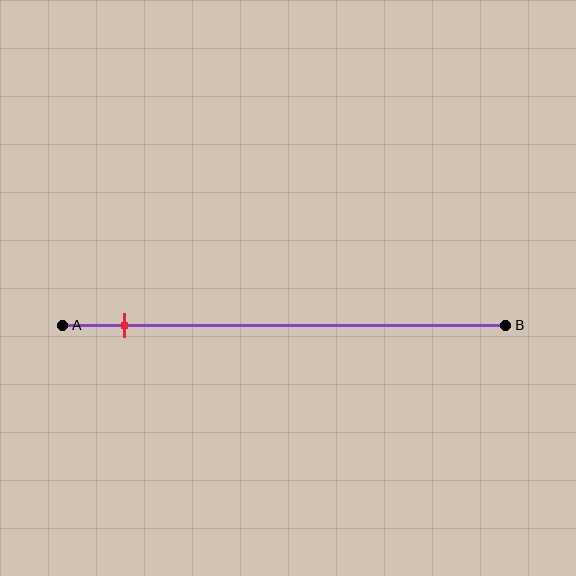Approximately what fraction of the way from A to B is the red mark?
The red mark is approximately 15% of the way from A to B.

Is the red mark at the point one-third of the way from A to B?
No, the mark is at about 15% from A, not at the 33% one-third point.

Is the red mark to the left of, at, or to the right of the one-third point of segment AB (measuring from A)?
The red mark is to the left of the one-third point of segment AB.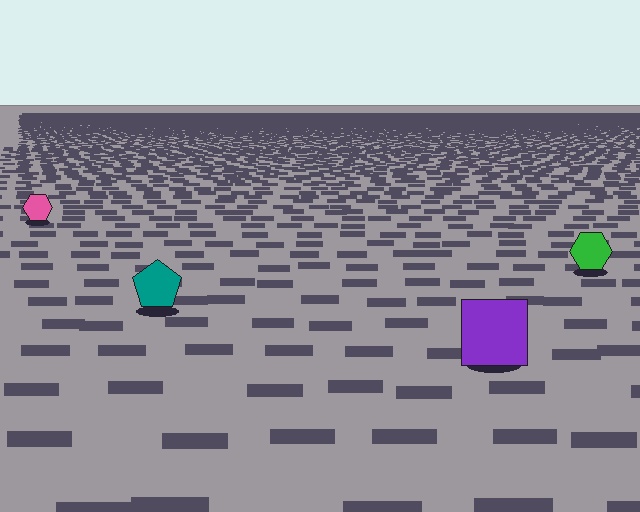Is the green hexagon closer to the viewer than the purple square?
No. The purple square is closer — you can tell from the texture gradient: the ground texture is coarser near it.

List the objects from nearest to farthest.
From nearest to farthest: the purple square, the teal pentagon, the green hexagon, the pink hexagon.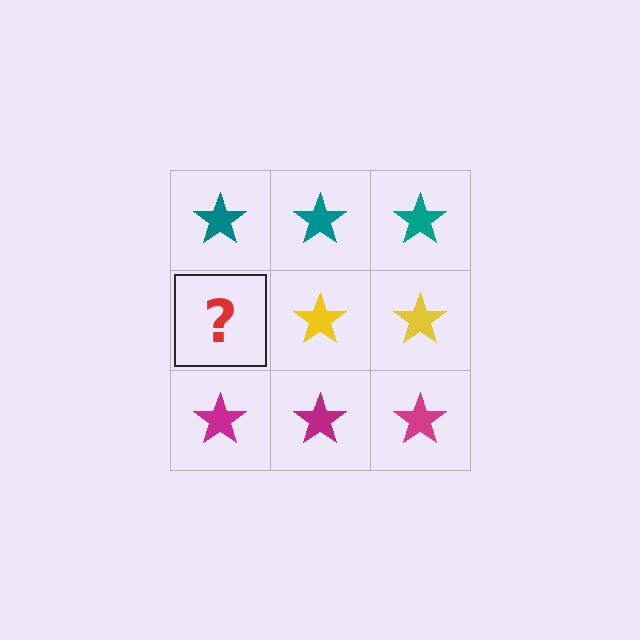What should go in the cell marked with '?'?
The missing cell should contain a yellow star.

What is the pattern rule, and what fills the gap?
The rule is that each row has a consistent color. The gap should be filled with a yellow star.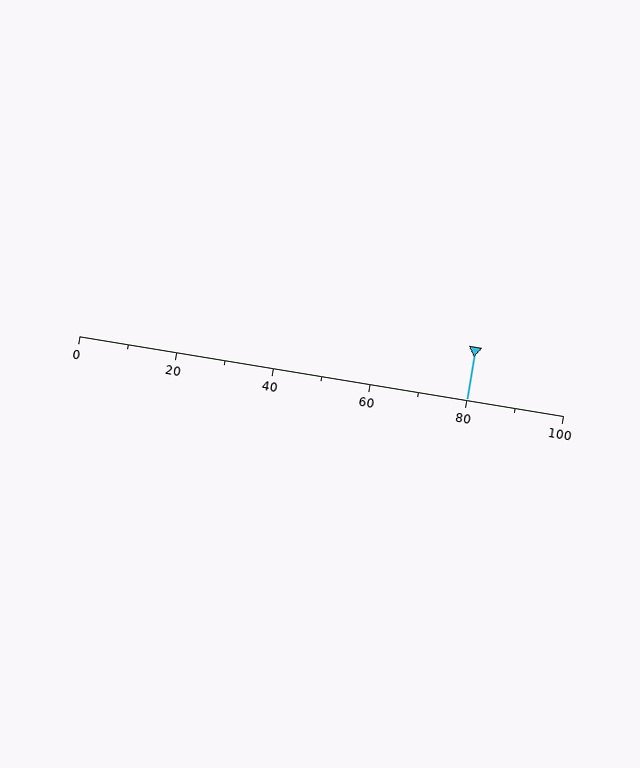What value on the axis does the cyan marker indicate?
The marker indicates approximately 80.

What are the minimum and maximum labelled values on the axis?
The axis runs from 0 to 100.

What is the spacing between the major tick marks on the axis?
The major ticks are spaced 20 apart.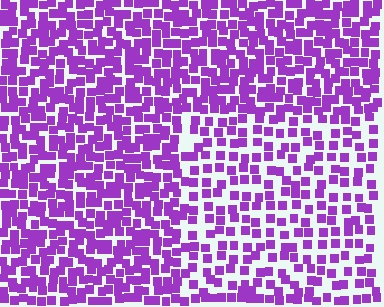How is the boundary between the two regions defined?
The boundary is defined by a change in element density (approximately 1.8x ratio). All elements are the same color, size, and shape.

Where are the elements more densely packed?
The elements are more densely packed outside the rectangle boundary.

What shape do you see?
I see a rectangle.